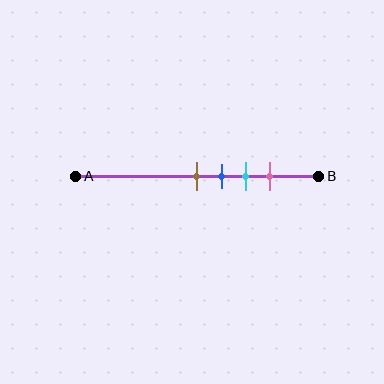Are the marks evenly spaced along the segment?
Yes, the marks are approximately evenly spaced.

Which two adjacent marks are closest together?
The brown and blue marks are the closest adjacent pair.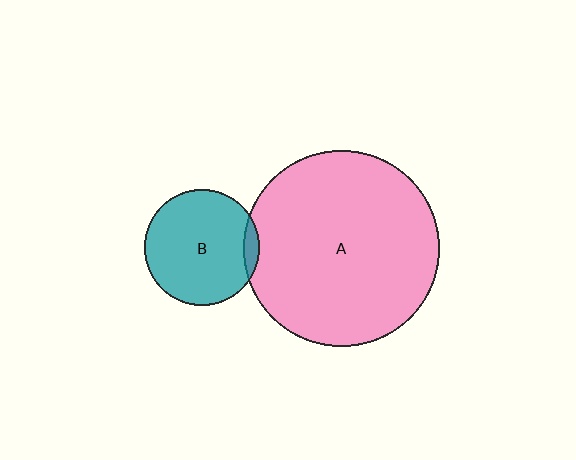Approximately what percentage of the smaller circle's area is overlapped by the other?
Approximately 5%.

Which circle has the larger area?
Circle A (pink).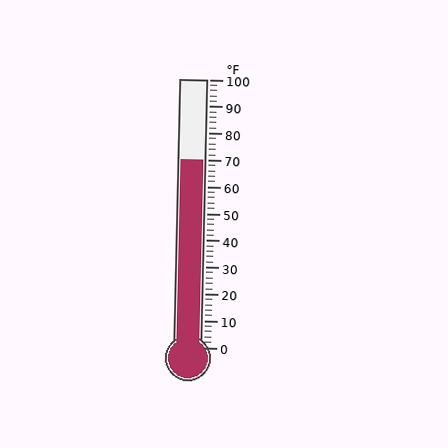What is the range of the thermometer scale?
The thermometer scale ranges from 0°F to 100°F.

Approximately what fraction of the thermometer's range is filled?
The thermometer is filled to approximately 70% of its range.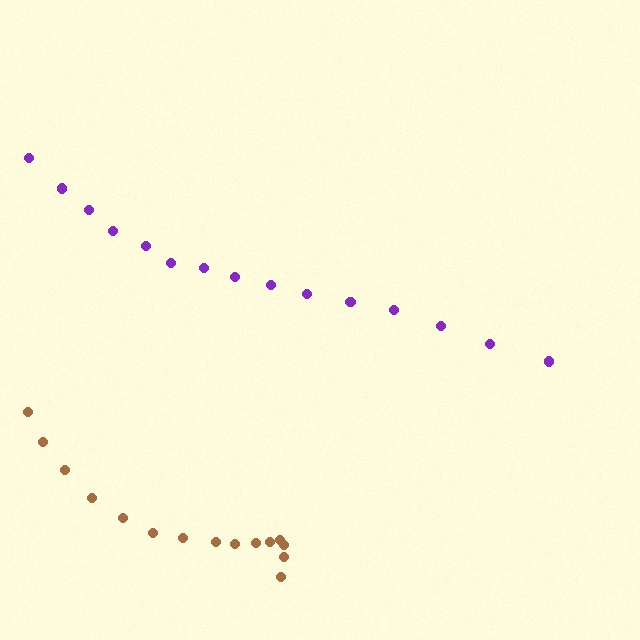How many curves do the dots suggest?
There are 2 distinct paths.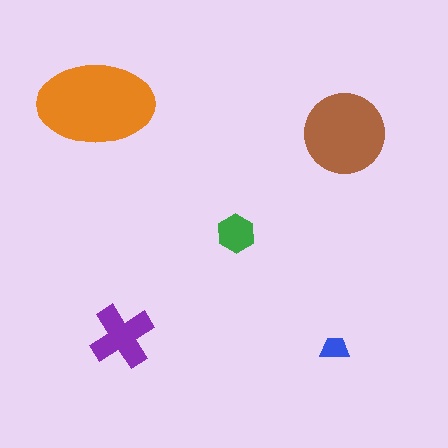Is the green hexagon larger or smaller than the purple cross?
Smaller.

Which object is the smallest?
The blue trapezoid.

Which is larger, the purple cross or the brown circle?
The brown circle.